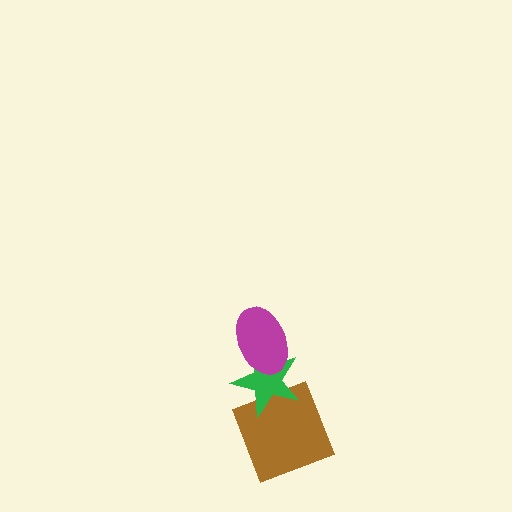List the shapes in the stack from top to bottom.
From top to bottom: the magenta ellipse, the green star, the brown square.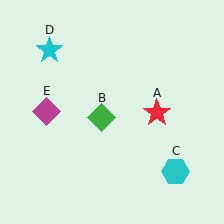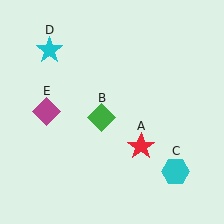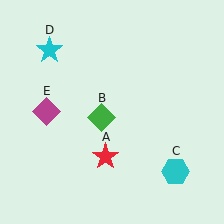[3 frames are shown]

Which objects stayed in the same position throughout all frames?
Green diamond (object B) and cyan hexagon (object C) and cyan star (object D) and magenta diamond (object E) remained stationary.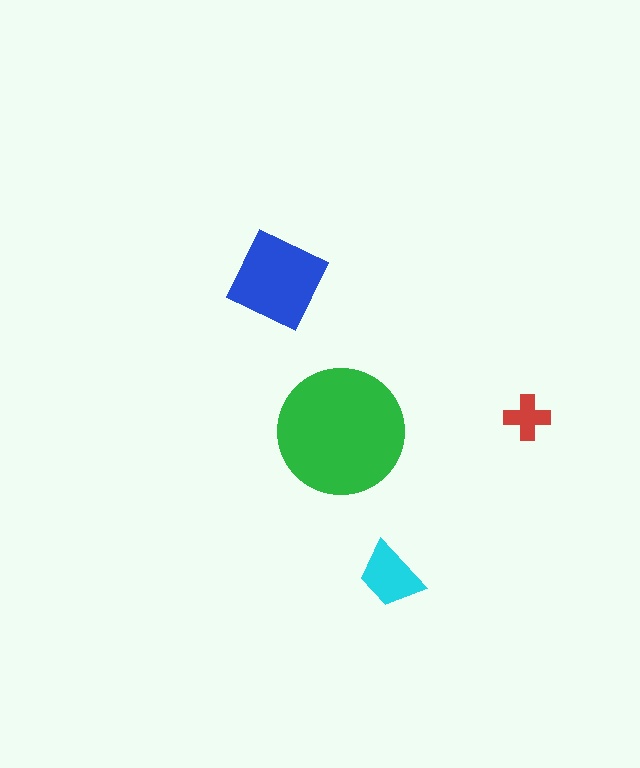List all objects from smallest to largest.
The red cross, the cyan trapezoid, the blue diamond, the green circle.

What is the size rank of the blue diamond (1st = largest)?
2nd.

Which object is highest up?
The blue diamond is topmost.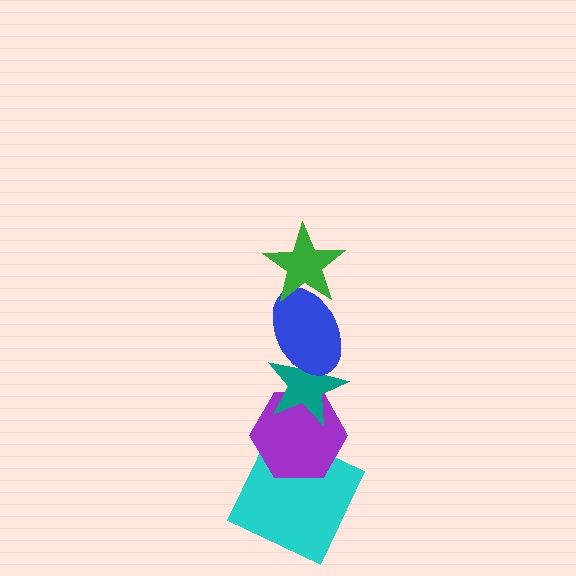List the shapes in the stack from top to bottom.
From top to bottom: the green star, the blue ellipse, the teal star, the purple hexagon, the cyan square.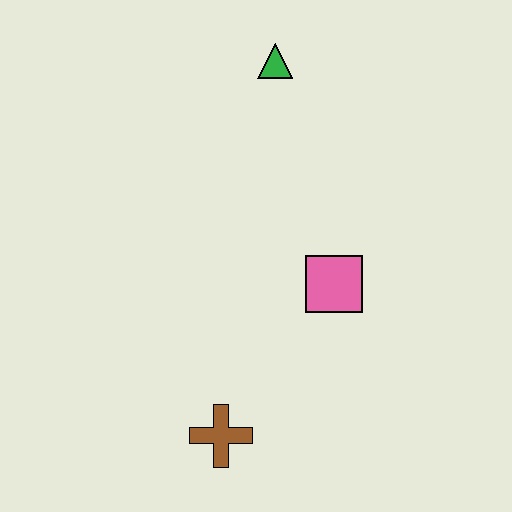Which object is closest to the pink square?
The brown cross is closest to the pink square.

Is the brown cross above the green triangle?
No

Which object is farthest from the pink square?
The green triangle is farthest from the pink square.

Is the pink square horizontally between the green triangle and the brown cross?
No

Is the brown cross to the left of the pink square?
Yes